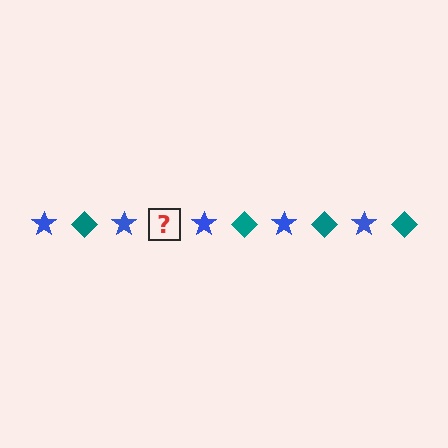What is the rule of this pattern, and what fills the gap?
The rule is that the pattern alternates between blue star and teal diamond. The gap should be filled with a teal diamond.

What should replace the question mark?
The question mark should be replaced with a teal diamond.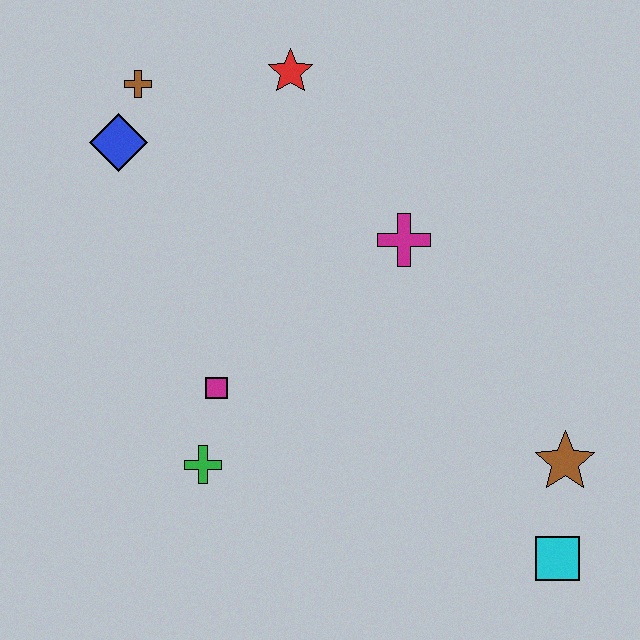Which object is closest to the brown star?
The cyan square is closest to the brown star.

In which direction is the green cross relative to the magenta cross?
The green cross is below the magenta cross.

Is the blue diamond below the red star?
Yes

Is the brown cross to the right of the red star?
No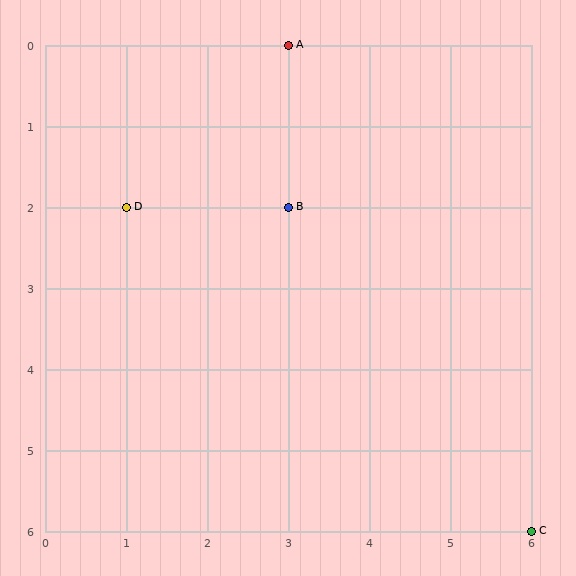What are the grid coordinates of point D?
Point D is at grid coordinates (1, 2).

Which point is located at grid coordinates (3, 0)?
Point A is at (3, 0).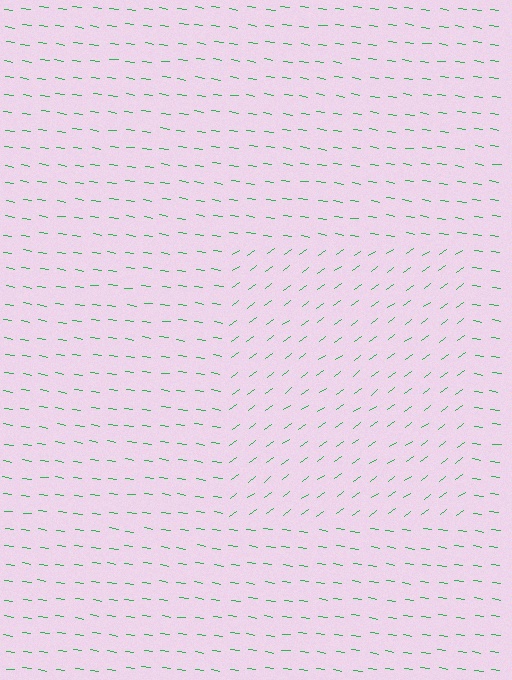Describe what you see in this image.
The image is filled with small green line segments. A rectangle region in the image has lines oriented differently from the surrounding lines, creating a visible texture boundary.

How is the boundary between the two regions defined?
The boundary is defined purely by a change in line orientation (approximately 45 degrees difference). All lines are the same color and thickness.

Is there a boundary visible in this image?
Yes, there is a texture boundary formed by a change in line orientation.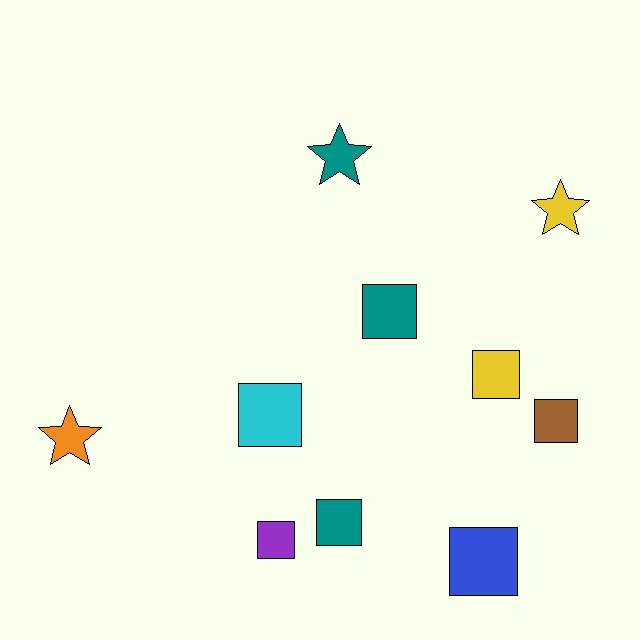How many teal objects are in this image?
There are 3 teal objects.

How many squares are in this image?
There are 7 squares.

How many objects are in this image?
There are 10 objects.